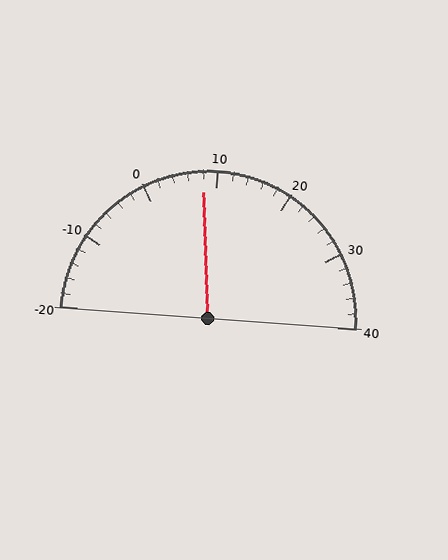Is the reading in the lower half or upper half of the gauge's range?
The reading is in the lower half of the range (-20 to 40).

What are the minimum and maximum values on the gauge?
The gauge ranges from -20 to 40.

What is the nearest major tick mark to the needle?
The nearest major tick mark is 10.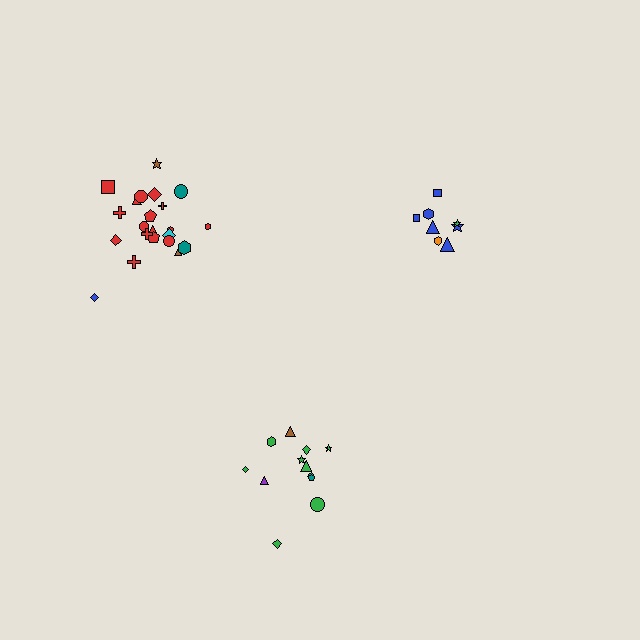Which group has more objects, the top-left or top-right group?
The top-left group.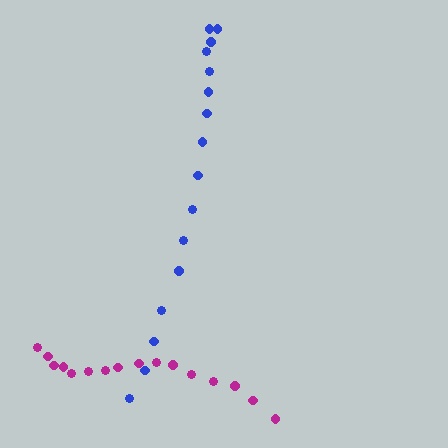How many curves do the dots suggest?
There are 2 distinct paths.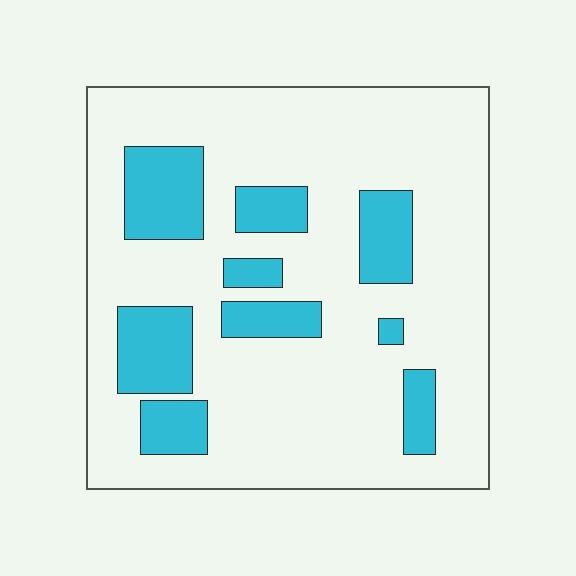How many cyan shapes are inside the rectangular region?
9.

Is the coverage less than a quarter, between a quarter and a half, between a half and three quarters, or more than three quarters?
Less than a quarter.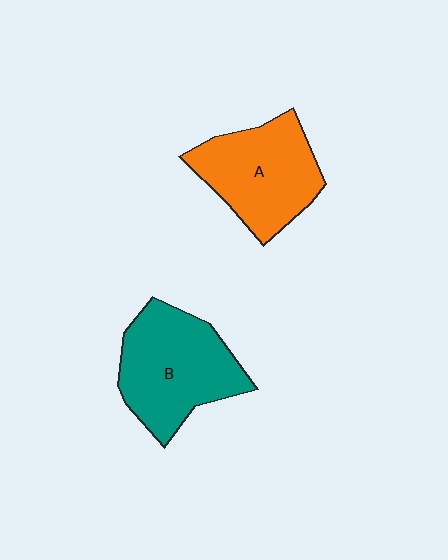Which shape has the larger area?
Shape B (teal).